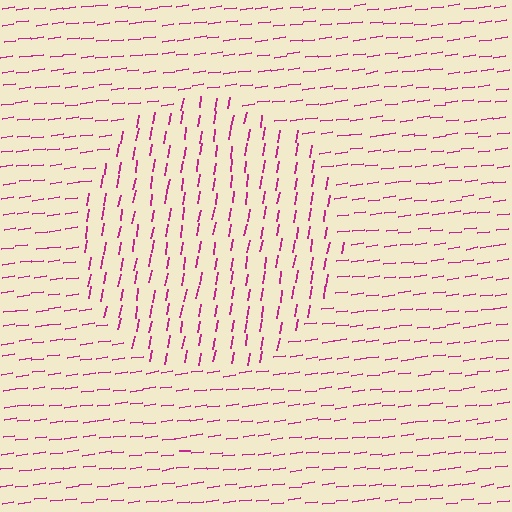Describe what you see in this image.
The image is filled with small magenta line segments. A circle region in the image has lines oriented differently from the surrounding lines, creating a visible texture boundary.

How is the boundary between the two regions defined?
The boundary is defined purely by a change in line orientation (approximately 73 degrees difference). All lines are the same color and thickness.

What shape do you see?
I see a circle.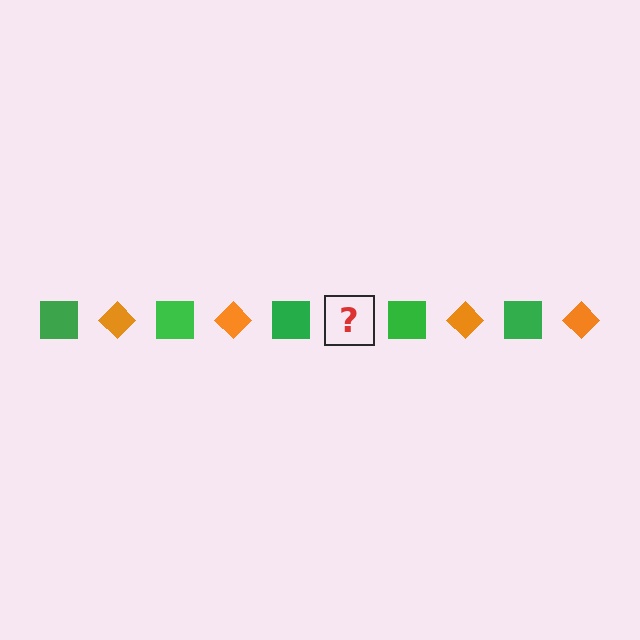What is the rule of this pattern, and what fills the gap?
The rule is that the pattern alternates between green square and orange diamond. The gap should be filled with an orange diamond.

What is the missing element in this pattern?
The missing element is an orange diamond.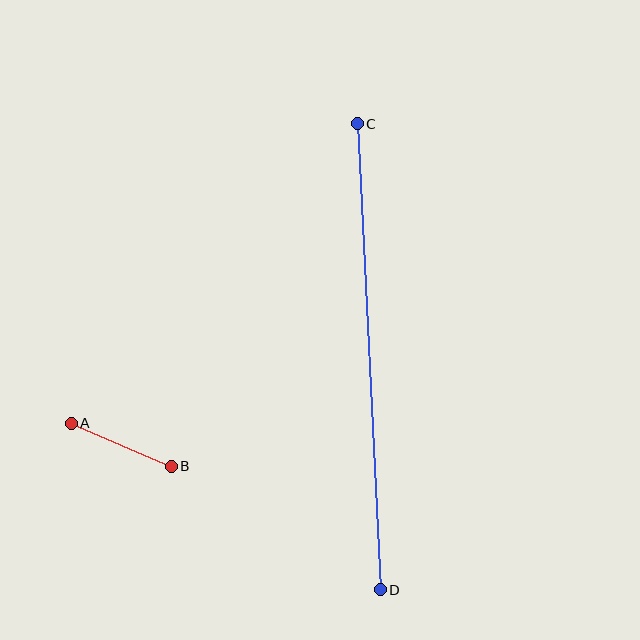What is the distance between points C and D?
The distance is approximately 467 pixels.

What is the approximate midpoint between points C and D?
The midpoint is at approximately (369, 357) pixels.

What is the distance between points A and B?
The distance is approximately 109 pixels.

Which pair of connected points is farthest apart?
Points C and D are farthest apart.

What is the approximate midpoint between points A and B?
The midpoint is at approximately (121, 445) pixels.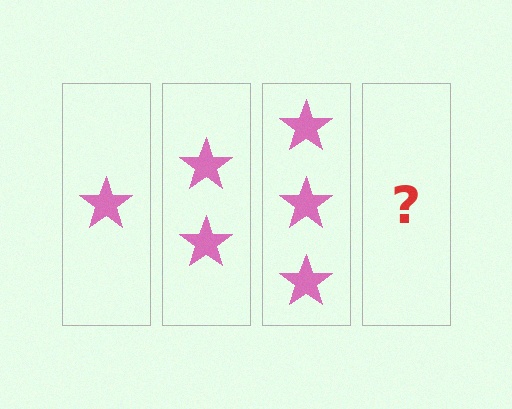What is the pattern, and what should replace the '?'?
The pattern is that each step adds one more star. The '?' should be 4 stars.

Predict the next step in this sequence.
The next step is 4 stars.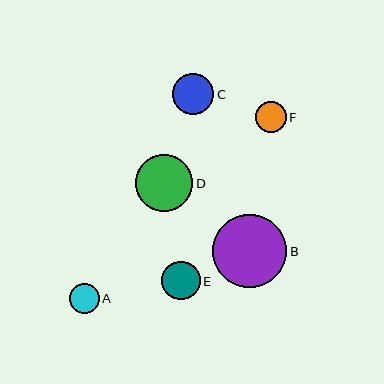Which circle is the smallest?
Circle A is the smallest with a size of approximately 30 pixels.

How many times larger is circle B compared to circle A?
Circle B is approximately 2.4 times the size of circle A.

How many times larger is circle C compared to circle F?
Circle C is approximately 1.3 times the size of circle F.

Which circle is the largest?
Circle B is the largest with a size of approximately 74 pixels.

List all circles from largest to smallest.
From largest to smallest: B, D, C, E, F, A.